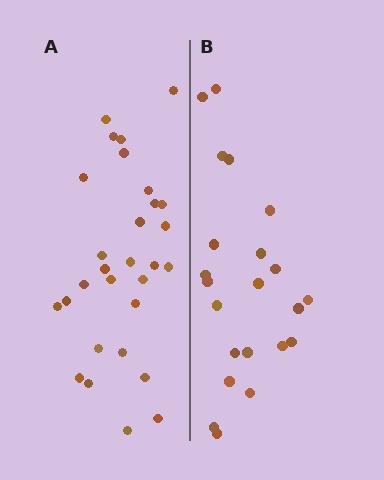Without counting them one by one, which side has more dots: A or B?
Region A (the left region) has more dots.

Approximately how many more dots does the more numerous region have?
Region A has roughly 8 or so more dots than region B.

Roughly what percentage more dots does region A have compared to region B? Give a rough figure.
About 30% more.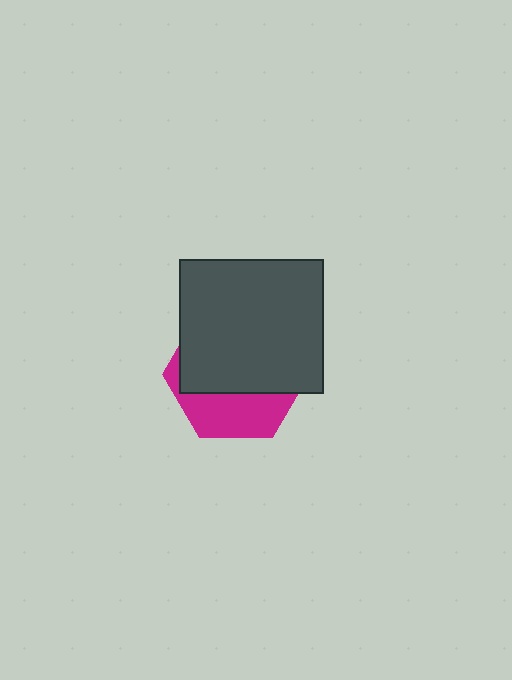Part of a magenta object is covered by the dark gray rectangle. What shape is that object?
It is a hexagon.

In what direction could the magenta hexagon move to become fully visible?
The magenta hexagon could move down. That would shift it out from behind the dark gray rectangle entirely.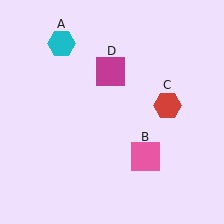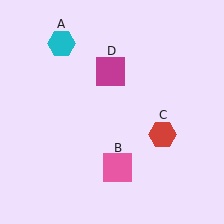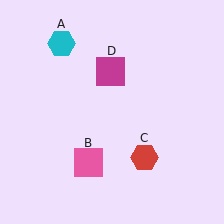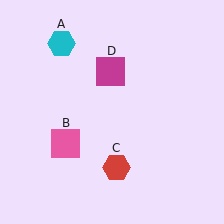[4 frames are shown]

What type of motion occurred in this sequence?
The pink square (object B), red hexagon (object C) rotated clockwise around the center of the scene.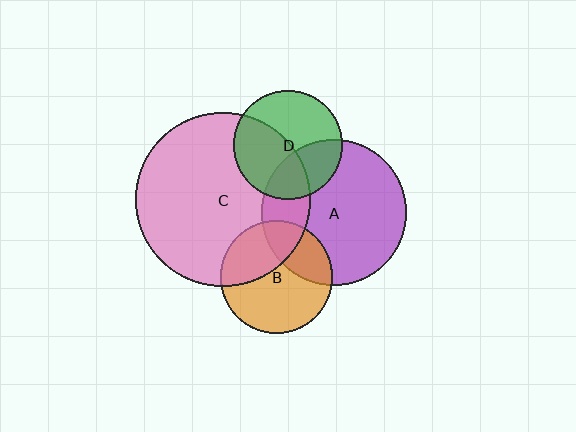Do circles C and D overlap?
Yes.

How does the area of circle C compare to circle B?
Approximately 2.4 times.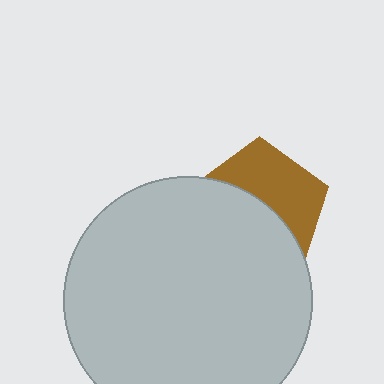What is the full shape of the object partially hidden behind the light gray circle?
The partially hidden object is a brown pentagon.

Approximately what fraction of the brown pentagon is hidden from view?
Roughly 53% of the brown pentagon is hidden behind the light gray circle.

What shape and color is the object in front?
The object in front is a light gray circle.